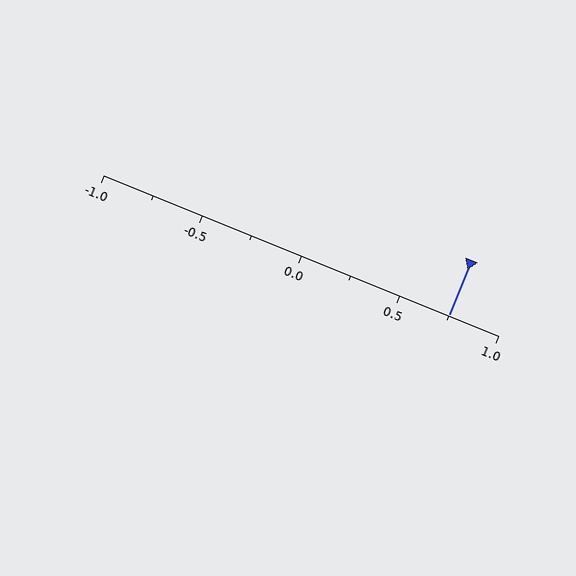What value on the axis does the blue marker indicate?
The marker indicates approximately 0.75.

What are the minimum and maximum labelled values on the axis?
The axis runs from -1.0 to 1.0.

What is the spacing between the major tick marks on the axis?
The major ticks are spaced 0.5 apart.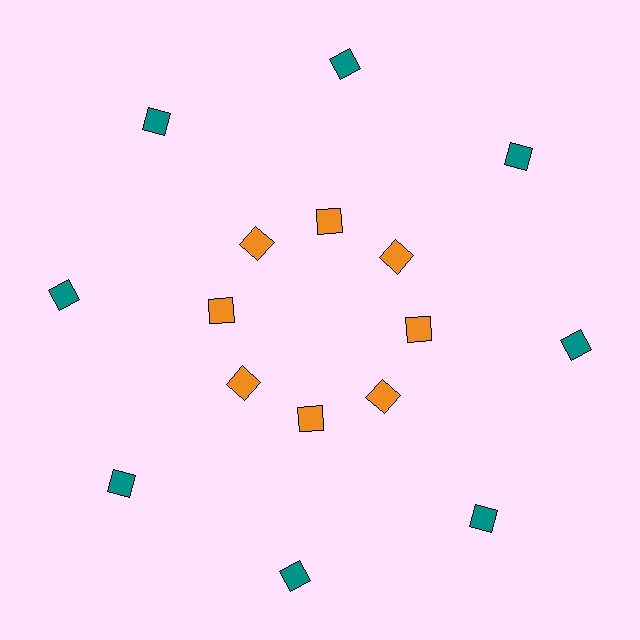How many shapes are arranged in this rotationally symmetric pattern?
There are 16 shapes, arranged in 8 groups of 2.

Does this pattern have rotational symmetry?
Yes, this pattern has 8-fold rotational symmetry. It looks the same after rotating 45 degrees around the center.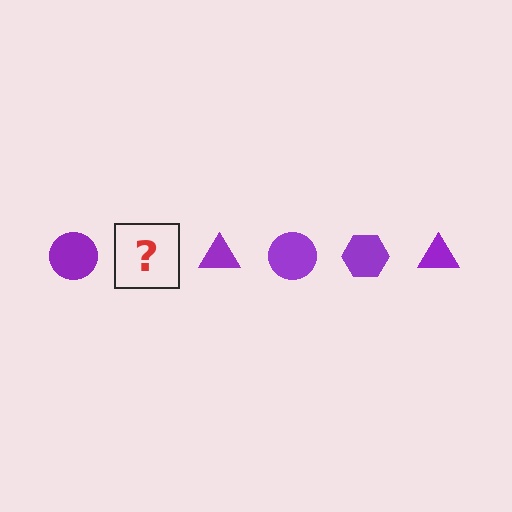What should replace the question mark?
The question mark should be replaced with a purple hexagon.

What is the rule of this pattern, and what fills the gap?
The rule is that the pattern cycles through circle, hexagon, triangle shapes in purple. The gap should be filled with a purple hexagon.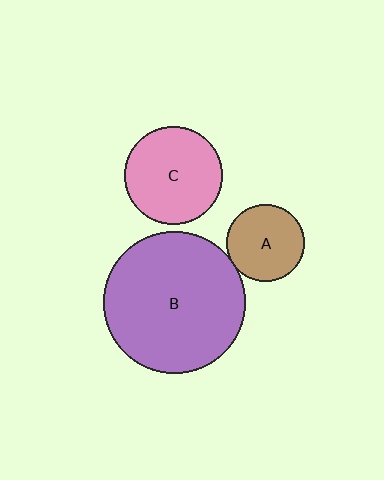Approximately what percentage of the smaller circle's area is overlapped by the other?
Approximately 5%.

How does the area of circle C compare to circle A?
Approximately 1.6 times.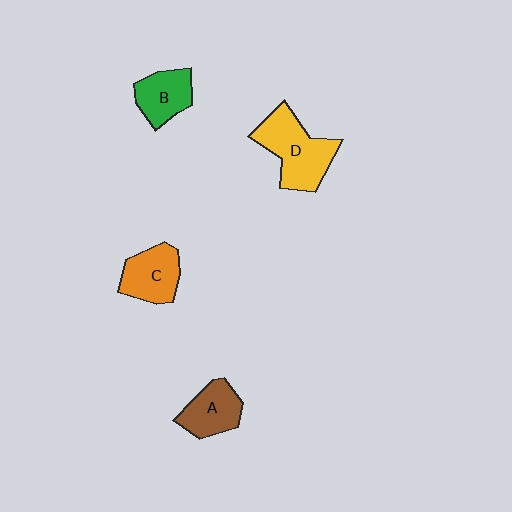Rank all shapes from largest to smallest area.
From largest to smallest: D (yellow), C (orange), A (brown), B (green).